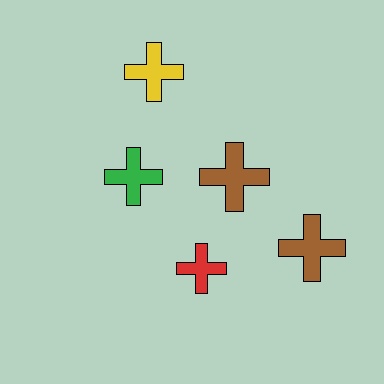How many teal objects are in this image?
There are no teal objects.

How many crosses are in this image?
There are 5 crosses.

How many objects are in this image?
There are 5 objects.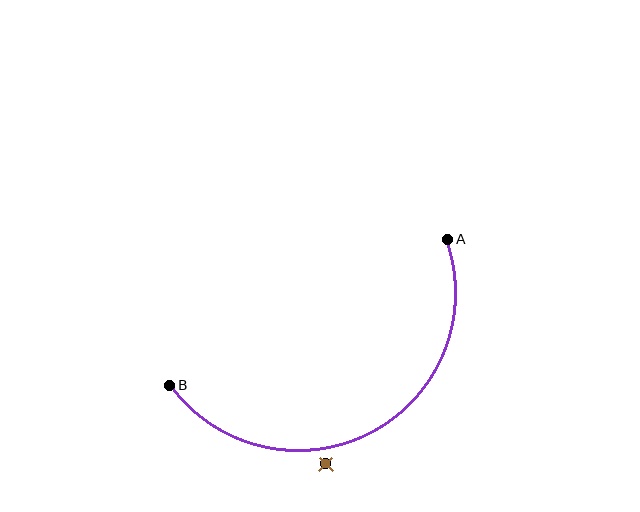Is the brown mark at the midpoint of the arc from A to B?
No — the brown mark does not lie on the arc at all. It sits slightly outside the curve.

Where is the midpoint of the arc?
The arc midpoint is the point on the curve farthest from the straight line joining A and B. It sits below that line.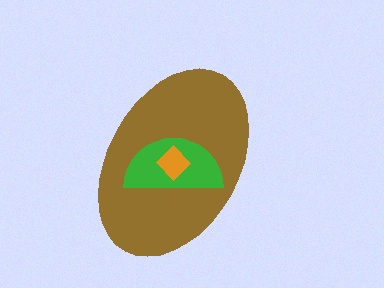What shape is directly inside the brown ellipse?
The green semicircle.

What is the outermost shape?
The brown ellipse.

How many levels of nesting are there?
3.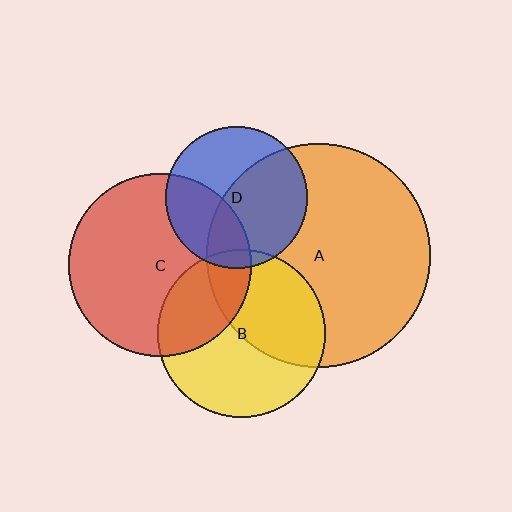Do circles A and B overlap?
Yes.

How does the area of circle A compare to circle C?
Approximately 1.5 times.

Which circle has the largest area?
Circle A (orange).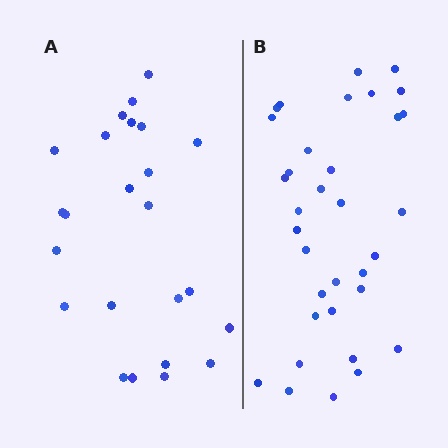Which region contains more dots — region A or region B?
Region B (the right region) has more dots.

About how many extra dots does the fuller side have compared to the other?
Region B has roughly 10 or so more dots than region A.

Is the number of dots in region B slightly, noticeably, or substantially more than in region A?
Region B has noticeably more, but not dramatically so. The ratio is roughly 1.4 to 1.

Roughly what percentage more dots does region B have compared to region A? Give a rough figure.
About 40% more.